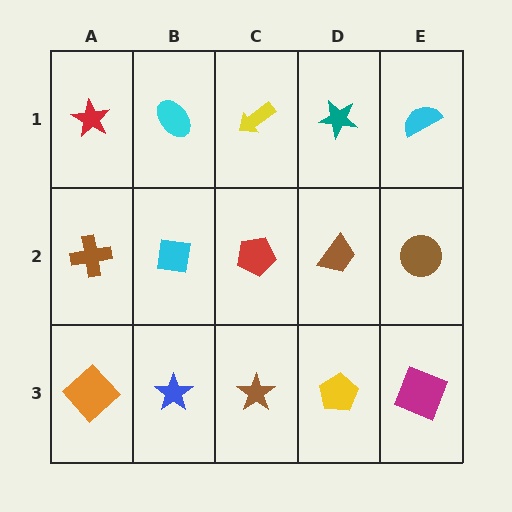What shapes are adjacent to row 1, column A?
A brown cross (row 2, column A), a cyan ellipse (row 1, column B).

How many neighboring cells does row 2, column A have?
3.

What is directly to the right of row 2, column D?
A brown circle.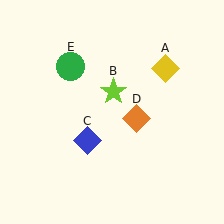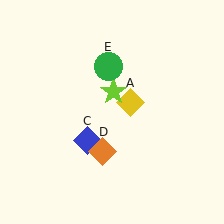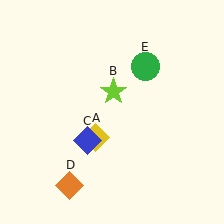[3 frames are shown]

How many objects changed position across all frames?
3 objects changed position: yellow diamond (object A), orange diamond (object D), green circle (object E).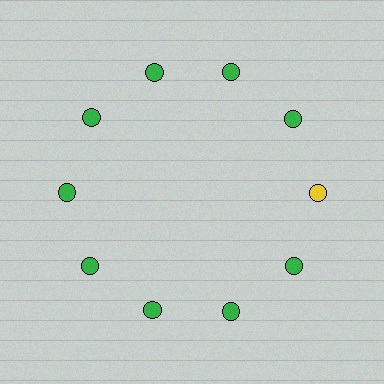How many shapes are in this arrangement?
There are 10 shapes arranged in a ring pattern.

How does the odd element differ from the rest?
It has a different color: yellow instead of green.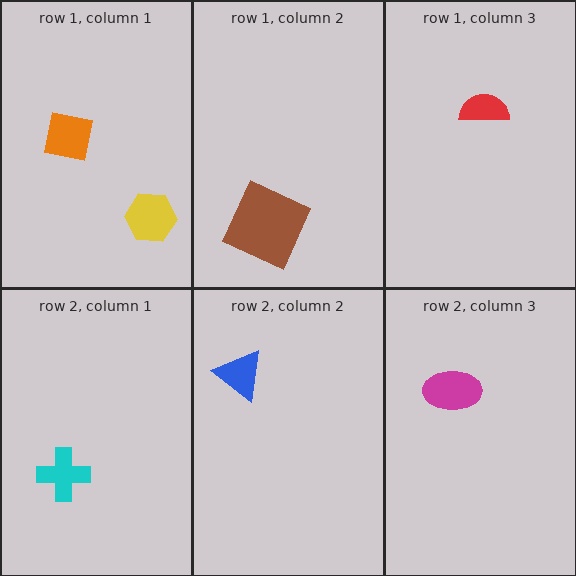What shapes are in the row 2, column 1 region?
The cyan cross.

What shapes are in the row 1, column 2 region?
The brown square.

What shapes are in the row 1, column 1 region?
The yellow hexagon, the orange square.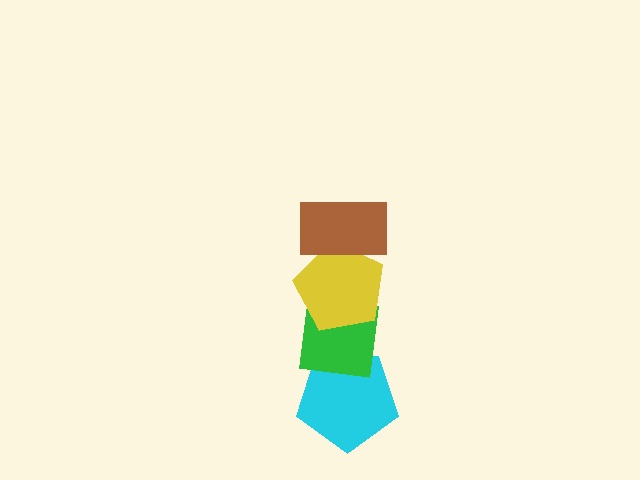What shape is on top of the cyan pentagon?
The green square is on top of the cyan pentagon.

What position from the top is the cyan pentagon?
The cyan pentagon is 4th from the top.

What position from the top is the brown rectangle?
The brown rectangle is 1st from the top.